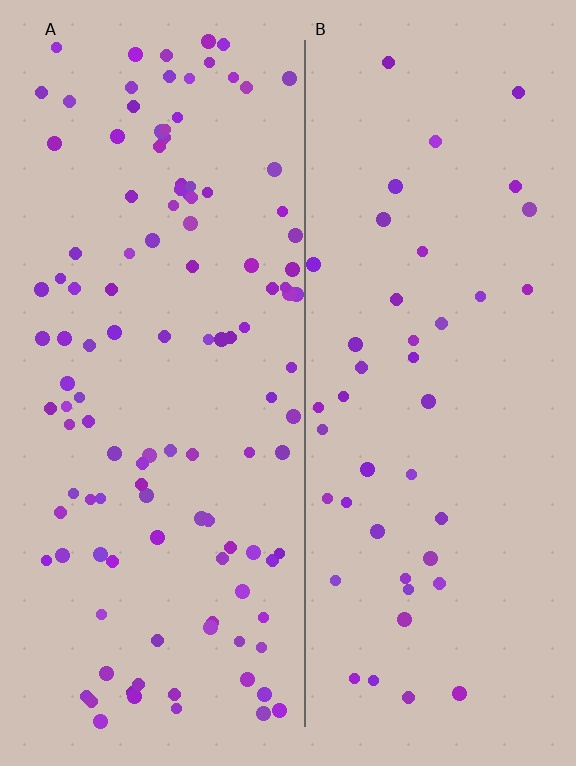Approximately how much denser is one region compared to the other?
Approximately 2.7× — region A over region B.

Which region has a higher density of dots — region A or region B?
A (the left).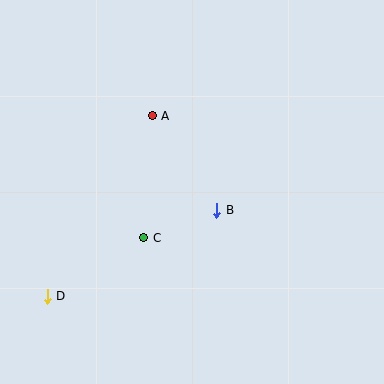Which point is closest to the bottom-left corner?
Point D is closest to the bottom-left corner.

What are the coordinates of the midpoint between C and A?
The midpoint between C and A is at (148, 177).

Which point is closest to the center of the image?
Point B at (217, 210) is closest to the center.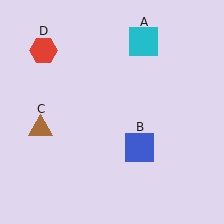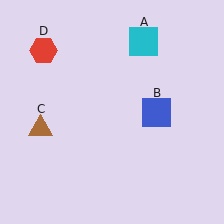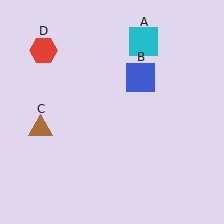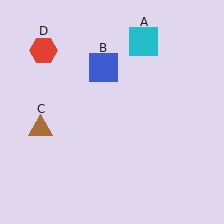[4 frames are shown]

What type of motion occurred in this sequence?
The blue square (object B) rotated counterclockwise around the center of the scene.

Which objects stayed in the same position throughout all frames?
Cyan square (object A) and brown triangle (object C) and red hexagon (object D) remained stationary.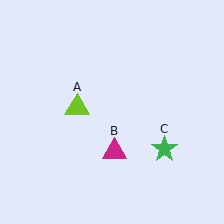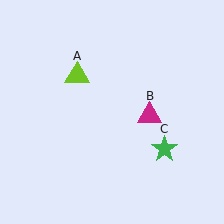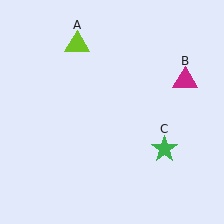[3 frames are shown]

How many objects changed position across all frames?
2 objects changed position: lime triangle (object A), magenta triangle (object B).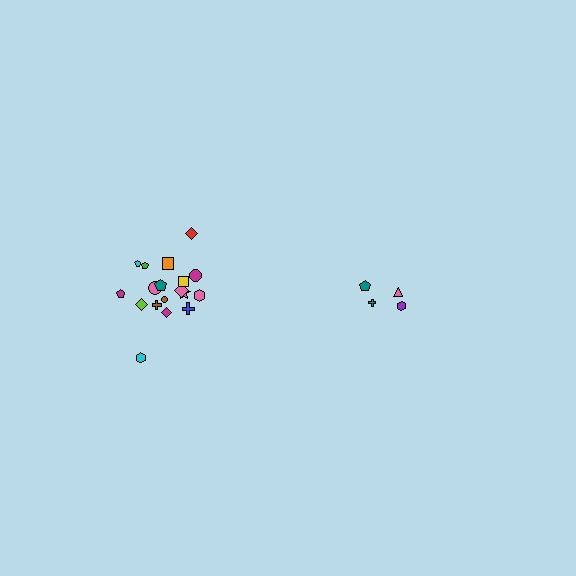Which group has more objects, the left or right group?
The left group.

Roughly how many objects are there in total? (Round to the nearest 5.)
Roughly 20 objects in total.